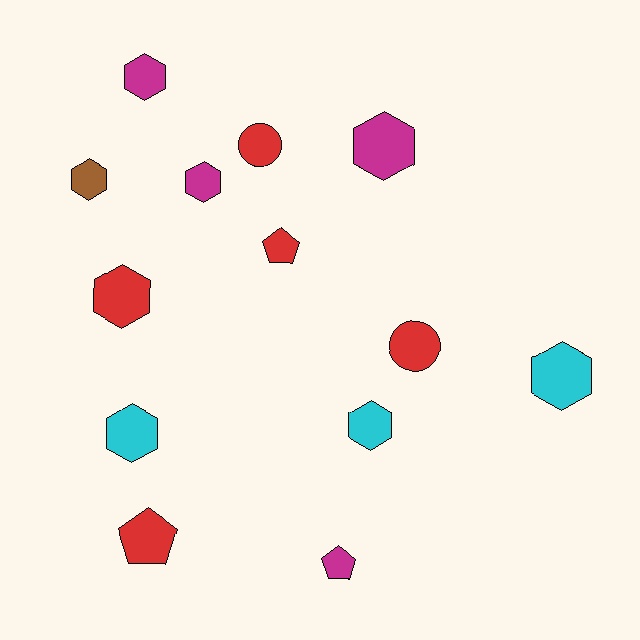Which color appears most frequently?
Red, with 5 objects.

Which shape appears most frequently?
Hexagon, with 8 objects.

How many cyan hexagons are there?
There are 3 cyan hexagons.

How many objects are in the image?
There are 13 objects.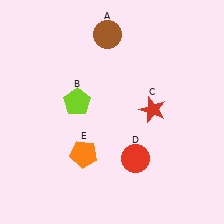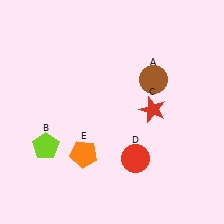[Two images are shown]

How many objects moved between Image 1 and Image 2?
2 objects moved between the two images.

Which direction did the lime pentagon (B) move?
The lime pentagon (B) moved down.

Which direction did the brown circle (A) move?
The brown circle (A) moved right.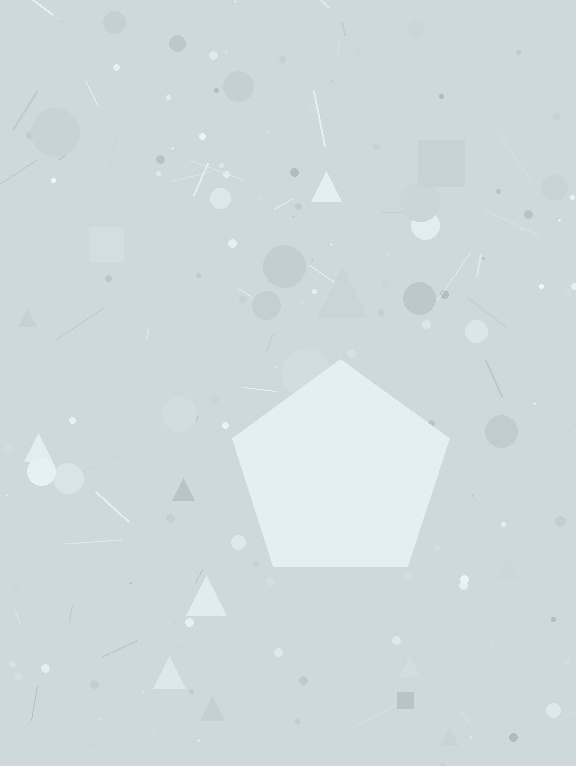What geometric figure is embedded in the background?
A pentagon is embedded in the background.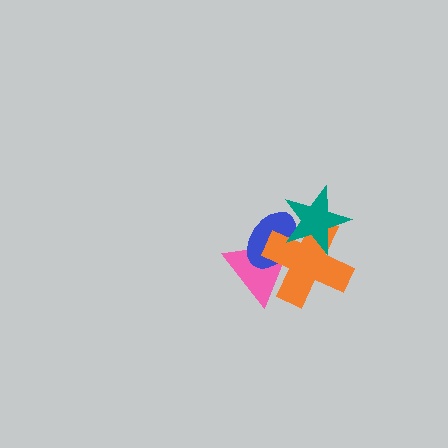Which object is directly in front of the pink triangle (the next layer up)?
The blue ellipse is directly in front of the pink triangle.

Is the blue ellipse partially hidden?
Yes, it is partially covered by another shape.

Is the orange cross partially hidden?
Yes, it is partially covered by another shape.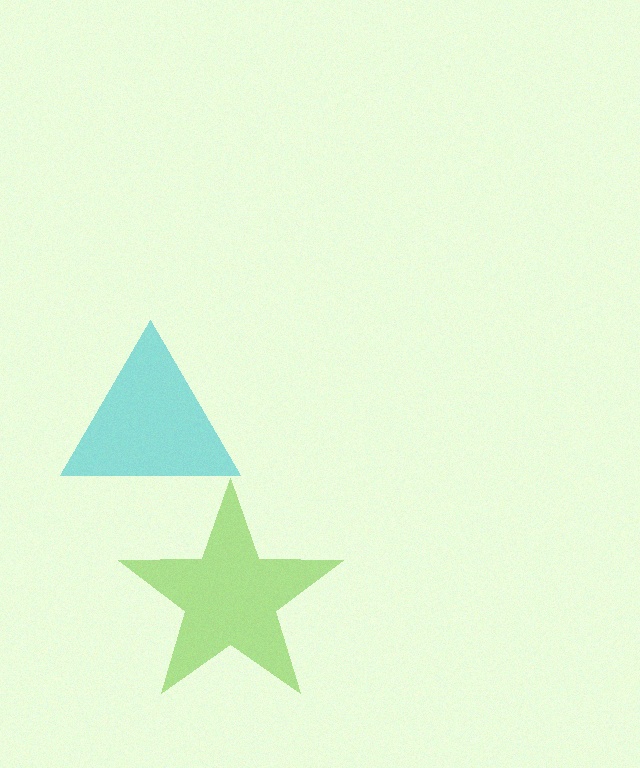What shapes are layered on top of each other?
The layered shapes are: a cyan triangle, a lime star.